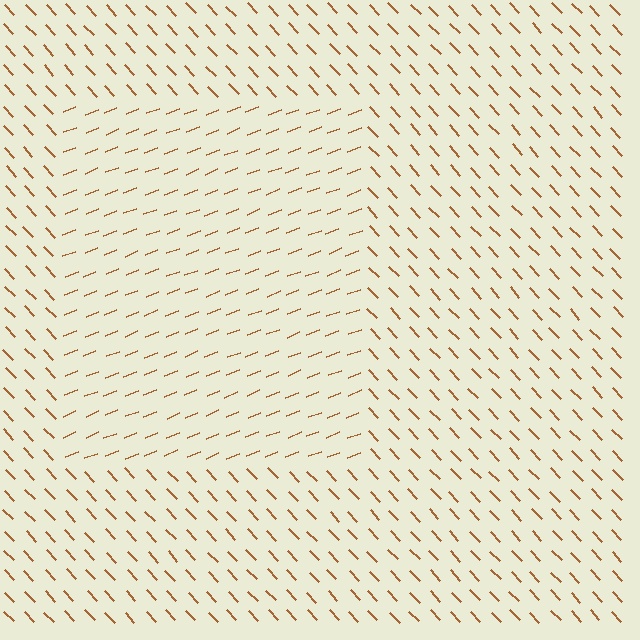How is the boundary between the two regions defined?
The boundary is defined purely by a change in line orientation (approximately 68 degrees difference). All lines are the same color and thickness.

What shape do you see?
I see a rectangle.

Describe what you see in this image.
The image is filled with small brown line segments. A rectangle region in the image has lines oriented differently from the surrounding lines, creating a visible texture boundary.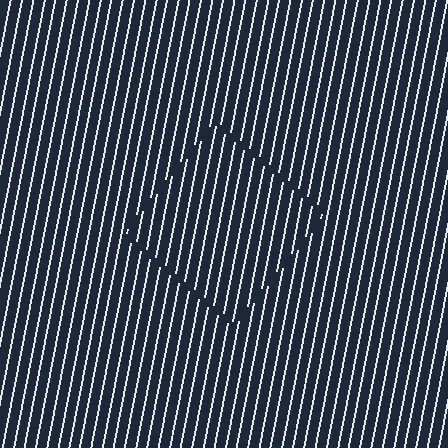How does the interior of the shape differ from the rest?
The interior of the shape contains the same grating, shifted by half a period — the contour is defined by the phase discontinuity where line-ends from the inner and outer gratings abut.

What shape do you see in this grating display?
An illusory square. The interior of the shape contains the same grating, shifted by half a period — the contour is defined by the phase discontinuity where line-ends from the inner and outer gratings abut.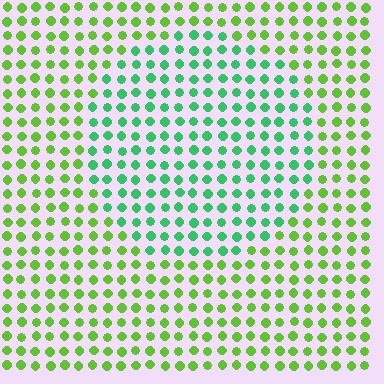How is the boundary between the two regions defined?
The boundary is defined purely by a slight shift in hue (about 40 degrees). Spacing, size, and orientation are identical on both sides.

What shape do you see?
I see a circle.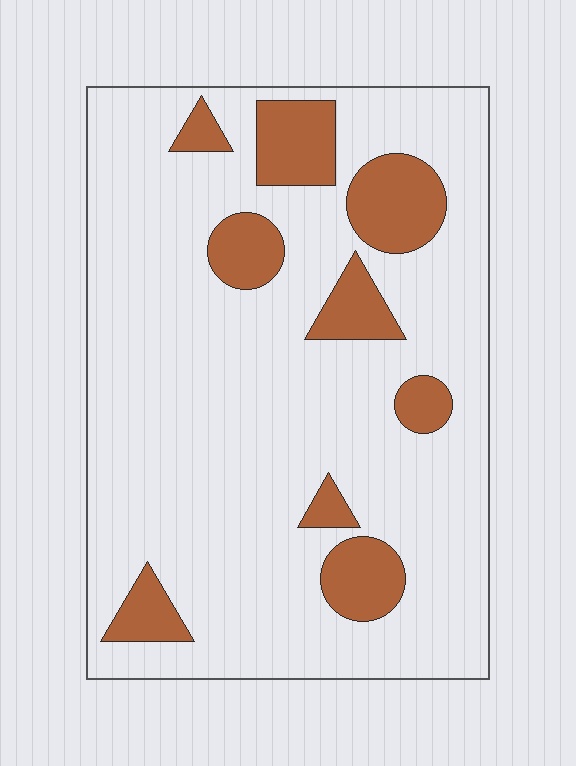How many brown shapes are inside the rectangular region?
9.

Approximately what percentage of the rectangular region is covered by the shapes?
Approximately 15%.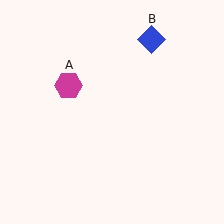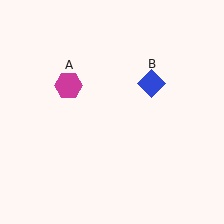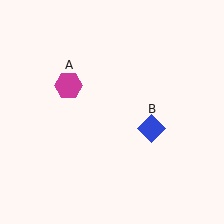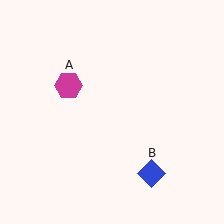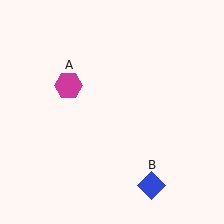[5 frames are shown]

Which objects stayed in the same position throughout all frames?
Magenta hexagon (object A) remained stationary.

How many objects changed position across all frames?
1 object changed position: blue diamond (object B).